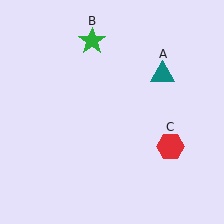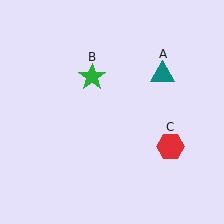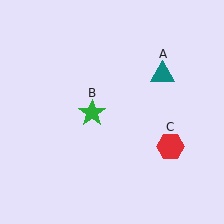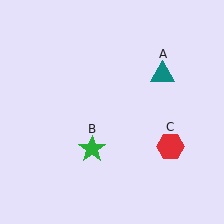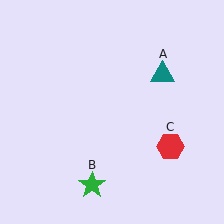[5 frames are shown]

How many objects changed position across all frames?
1 object changed position: green star (object B).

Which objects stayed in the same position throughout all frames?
Teal triangle (object A) and red hexagon (object C) remained stationary.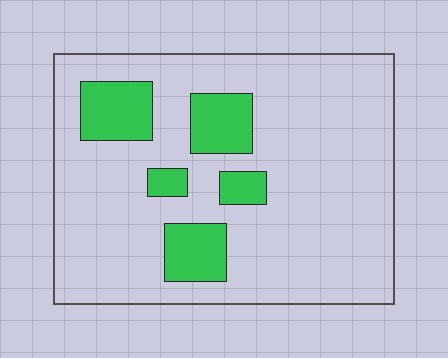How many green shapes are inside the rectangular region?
5.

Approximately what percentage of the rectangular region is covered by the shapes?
Approximately 15%.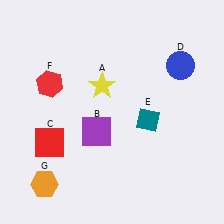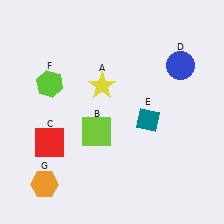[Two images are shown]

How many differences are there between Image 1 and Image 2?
There are 2 differences between the two images.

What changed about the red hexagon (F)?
In Image 1, F is red. In Image 2, it changed to lime.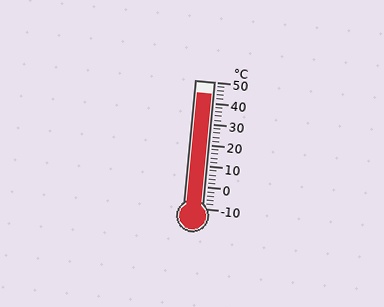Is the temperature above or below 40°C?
The temperature is above 40°C.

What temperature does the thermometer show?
The thermometer shows approximately 44°C.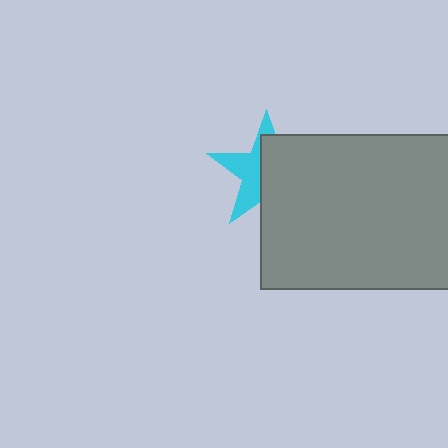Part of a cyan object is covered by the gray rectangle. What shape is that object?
It is a star.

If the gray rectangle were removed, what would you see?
You would see the complete cyan star.